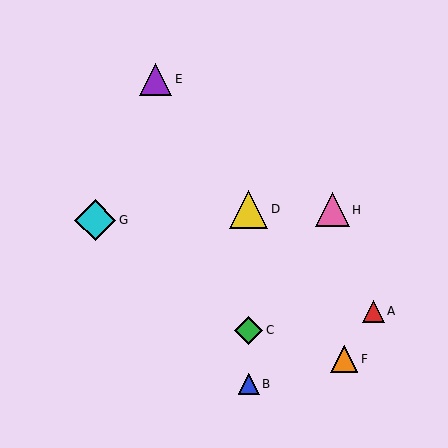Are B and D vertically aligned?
Yes, both are at x≈249.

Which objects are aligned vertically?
Objects B, C, D are aligned vertically.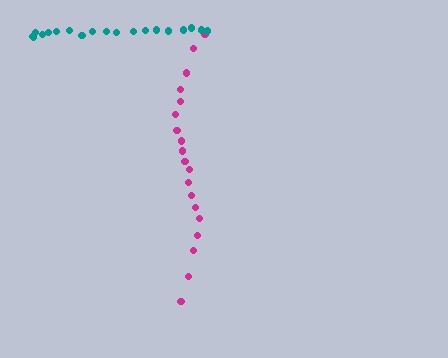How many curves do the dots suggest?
There are 2 distinct paths.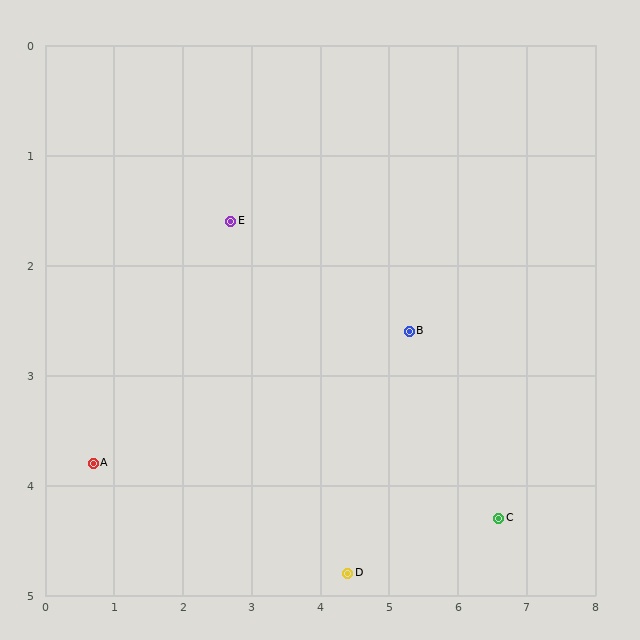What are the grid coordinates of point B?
Point B is at approximately (5.3, 2.6).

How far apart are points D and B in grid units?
Points D and B are about 2.4 grid units apart.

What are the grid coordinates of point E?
Point E is at approximately (2.7, 1.6).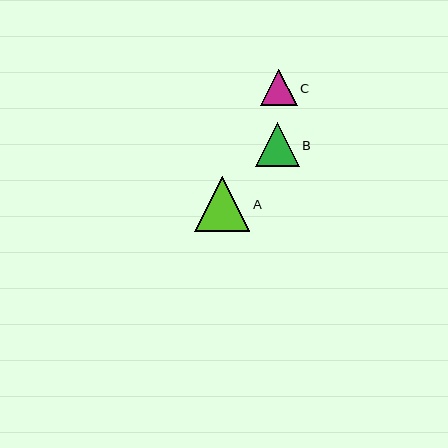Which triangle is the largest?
Triangle A is the largest with a size of approximately 55 pixels.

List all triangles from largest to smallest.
From largest to smallest: A, B, C.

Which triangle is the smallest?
Triangle C is the smallest with a size of approximately 36 pixels.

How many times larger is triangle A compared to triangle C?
Triangle A is approximately 1.5 times the size of triangle C.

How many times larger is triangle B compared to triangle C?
Triangle B is approximately 1.2 times the size of triangle C.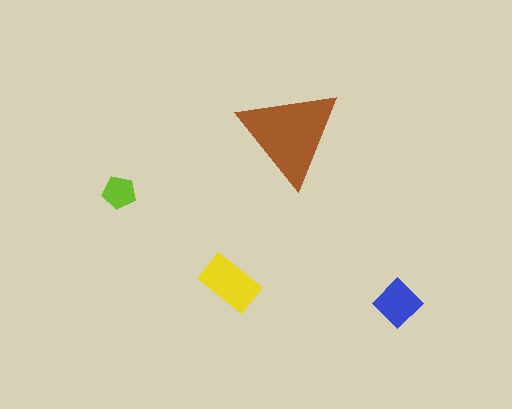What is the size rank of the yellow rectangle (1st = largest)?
2nd.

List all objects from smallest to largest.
The lime pentagon, the blue diamond, the yellow rectangle, the brown triangle.